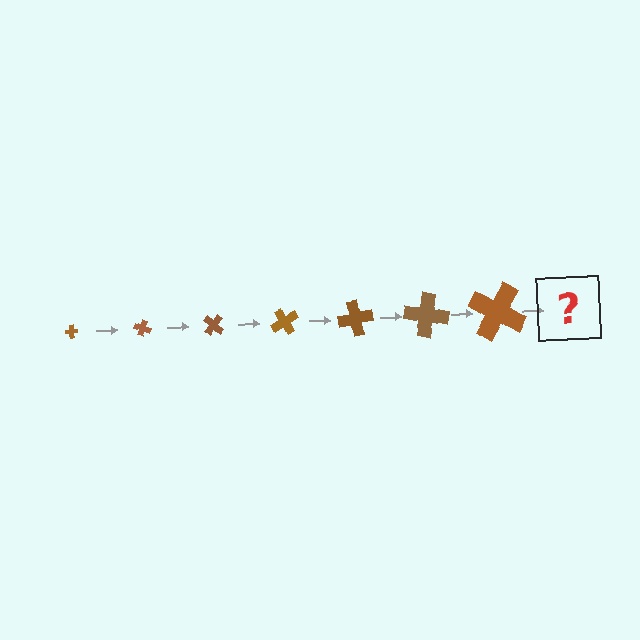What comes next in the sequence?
The next element should be a cross, larger than the previous one and rotated 140 degrees from the start.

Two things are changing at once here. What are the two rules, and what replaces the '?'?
The two rules are that the cross grows larger each step and it rotates 20 degrees each step. The '?' should be a cross, larger than the previous one and rotated 140 degrees from the start.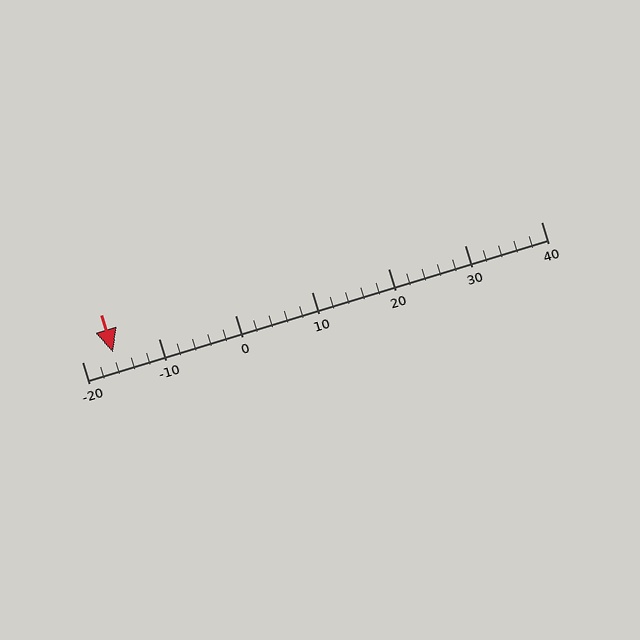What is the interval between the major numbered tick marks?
The major tick marks are spaced 10 units apart.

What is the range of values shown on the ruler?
The ruler shows values from -20 to 40.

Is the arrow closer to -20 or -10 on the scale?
The arrow is closer to -20.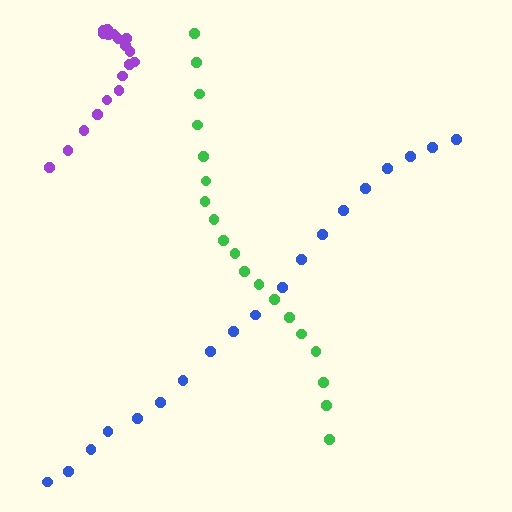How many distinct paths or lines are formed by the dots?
There are 3 distinct paths.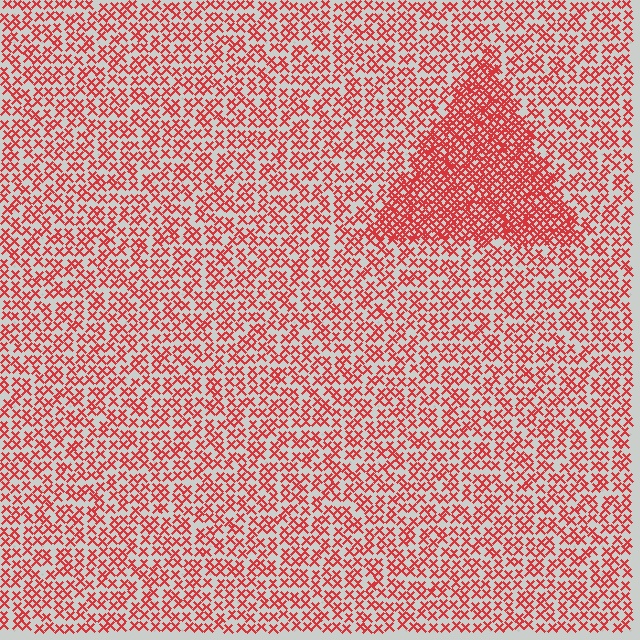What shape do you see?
I see a triangle.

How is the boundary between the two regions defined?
The boundary is defined by a change in element density (approximately 2.2x ratio). All elements are the same color, size, and shape.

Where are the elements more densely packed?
The elements are more densely packed inside the triangle boundary.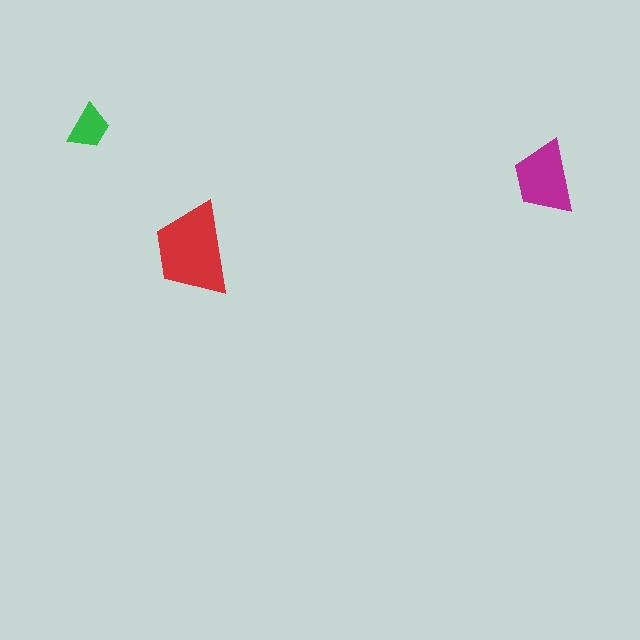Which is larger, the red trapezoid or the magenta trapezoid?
The red one.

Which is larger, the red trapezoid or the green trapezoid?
The red one.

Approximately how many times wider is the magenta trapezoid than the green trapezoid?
About 1.5 times wider.